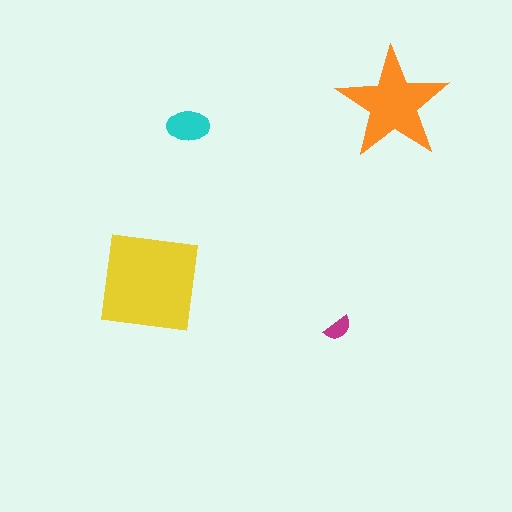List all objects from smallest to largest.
The magenta semicircle, the cyan ellipse, the orange star, the yellow square.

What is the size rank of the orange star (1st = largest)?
2nd.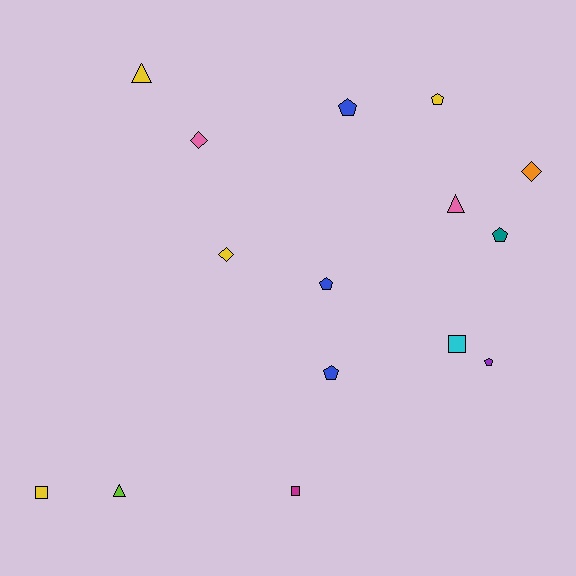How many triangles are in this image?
There are 3 triangles.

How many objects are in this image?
There are 15 objects.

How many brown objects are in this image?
There are no brown objects.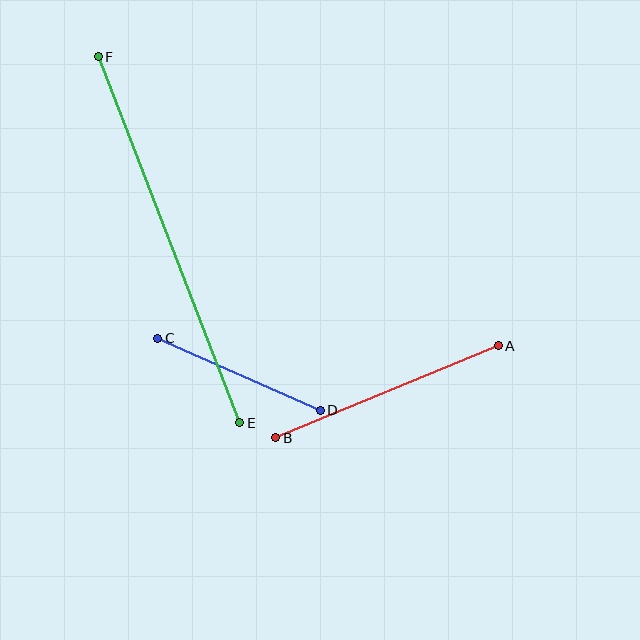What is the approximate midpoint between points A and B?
The midpoint is at approximately (387, 392) pixels.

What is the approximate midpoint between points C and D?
The midpoint is at approximately (239, 374) pixels.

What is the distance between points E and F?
The distance is approximately 393 pixels.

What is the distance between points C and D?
The distance is approximately 177 pixels.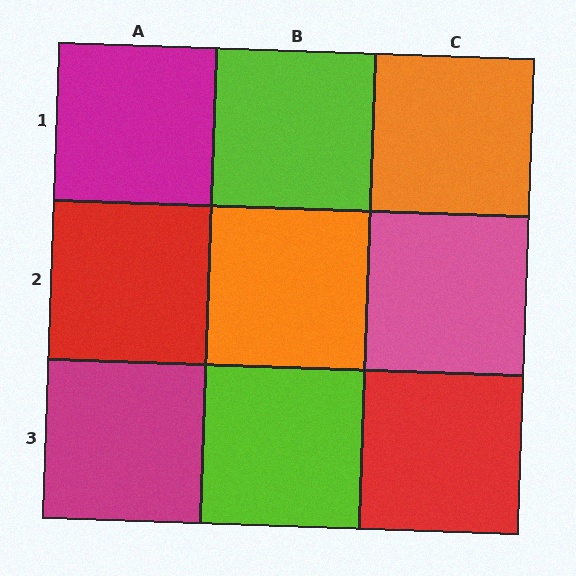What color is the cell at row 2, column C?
Pink.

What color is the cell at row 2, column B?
Orange.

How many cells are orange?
2 cells are orange.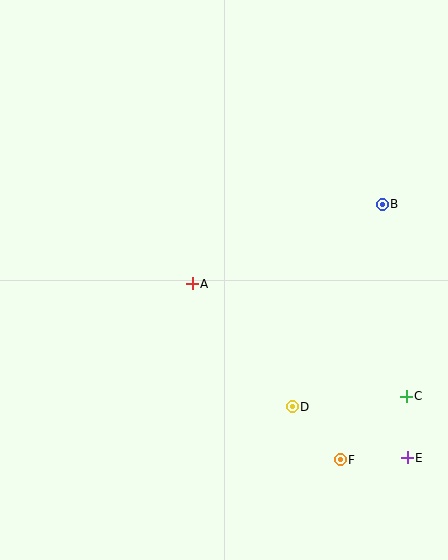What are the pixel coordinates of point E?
Point E is at (407, 458).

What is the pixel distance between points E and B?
The distance between E and B is 254 pixels.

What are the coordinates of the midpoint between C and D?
The midpoint between C and D is at (349, 402).